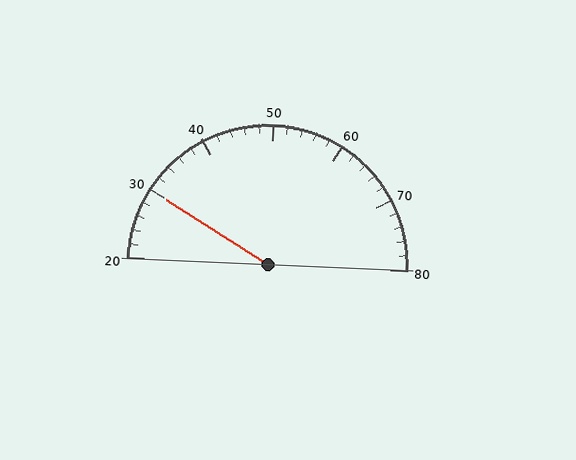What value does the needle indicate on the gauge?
The needle indicates approximately 30.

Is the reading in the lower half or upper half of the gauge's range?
The reading is in the lower half of the range (20 to 80).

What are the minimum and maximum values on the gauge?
The gauge ranges from 20 to 80.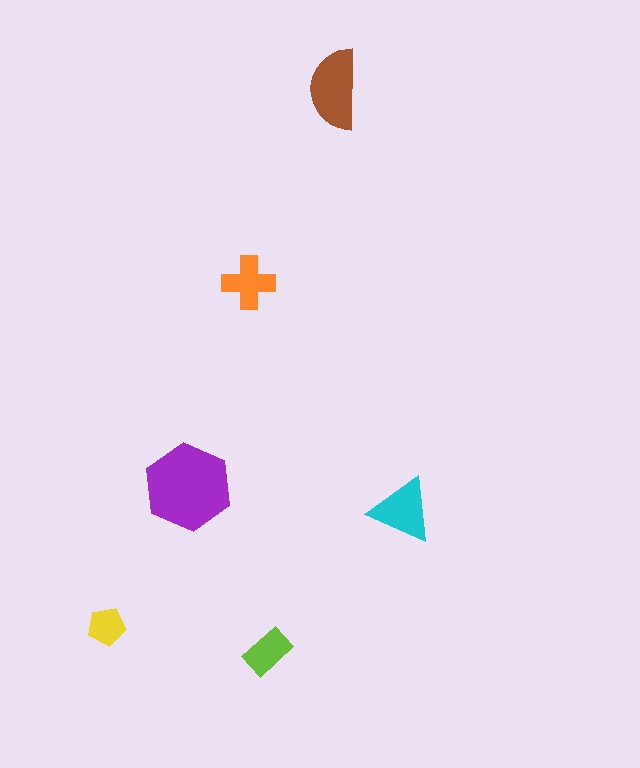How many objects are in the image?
There are 6 objects in the image.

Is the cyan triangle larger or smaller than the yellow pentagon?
Larger.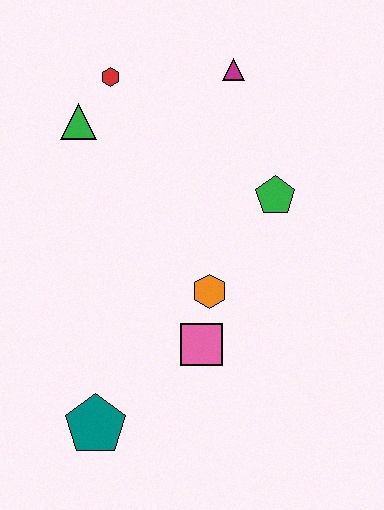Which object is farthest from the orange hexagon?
The red hexagon is farthest from the orange hexagon.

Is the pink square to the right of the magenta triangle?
No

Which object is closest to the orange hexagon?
The pink square is closest to the orange hexagon.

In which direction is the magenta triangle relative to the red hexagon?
The magenta triangle is to the right of the red hexagon.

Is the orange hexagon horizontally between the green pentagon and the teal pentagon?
Yes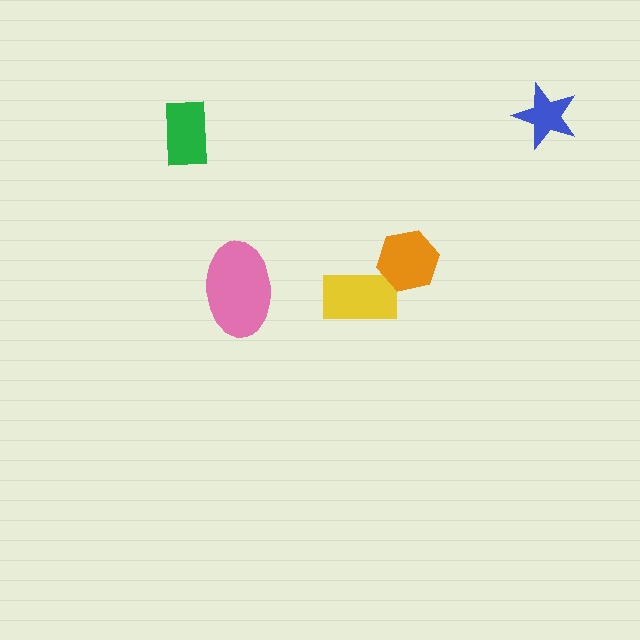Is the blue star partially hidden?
No, no other shape covers it.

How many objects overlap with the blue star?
0 objects overlap with the blue star.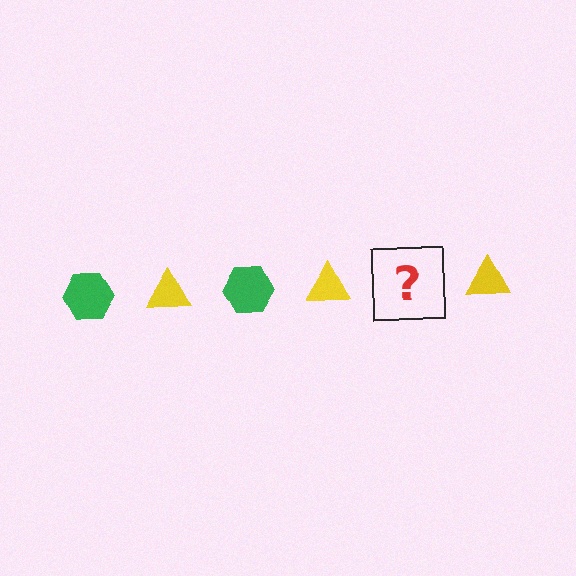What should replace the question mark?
The question mark should be replaced with a green hexagon.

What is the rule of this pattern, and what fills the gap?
The rule is that the pattern alternates between green hexagon and yellow triangle. The gap should be filled with a green hexagon.